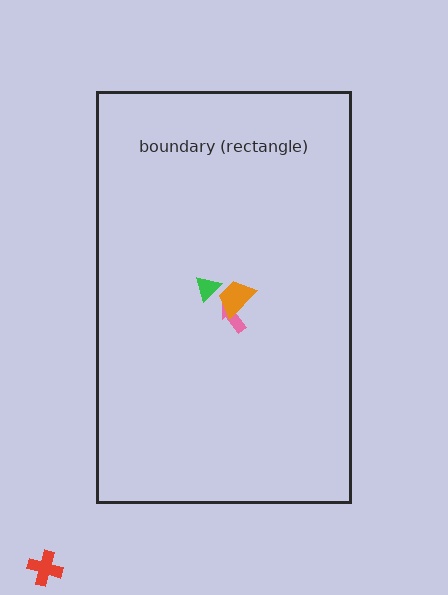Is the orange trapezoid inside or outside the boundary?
Inside.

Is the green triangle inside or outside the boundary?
Inside.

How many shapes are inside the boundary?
3 inside, 1 outside.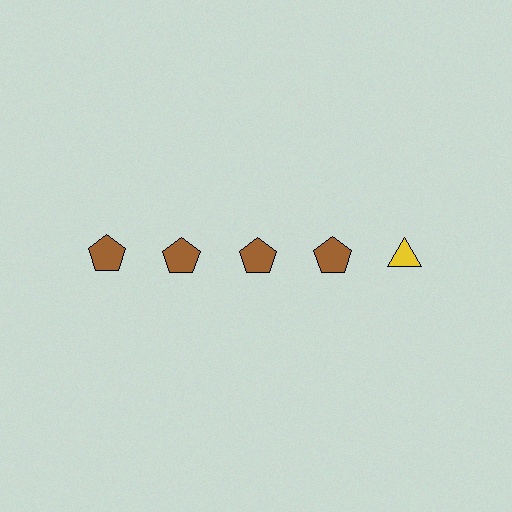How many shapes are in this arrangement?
There are 5 shapes arranged in a grid pattern.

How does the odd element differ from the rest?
It differs in both color (yellow instead of brown) and shape (triangle instead of pentagon).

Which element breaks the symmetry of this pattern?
The yellow triangle in the top row, rightmost column breaks the symmetry. All other shapes are brown pentagons.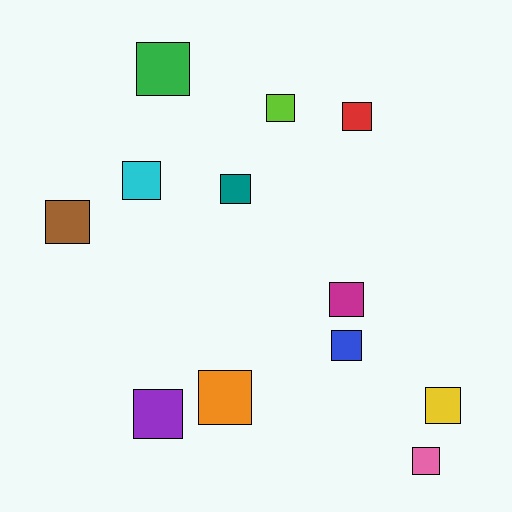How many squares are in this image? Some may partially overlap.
There are 12 squares.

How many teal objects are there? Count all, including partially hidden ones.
There is 1 teal object.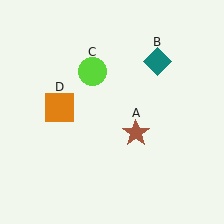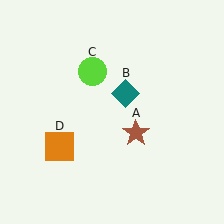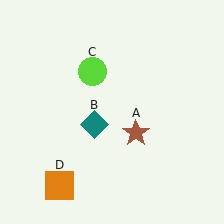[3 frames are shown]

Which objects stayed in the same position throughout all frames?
Brown star (object A) and lime circle (object C) remained stationary.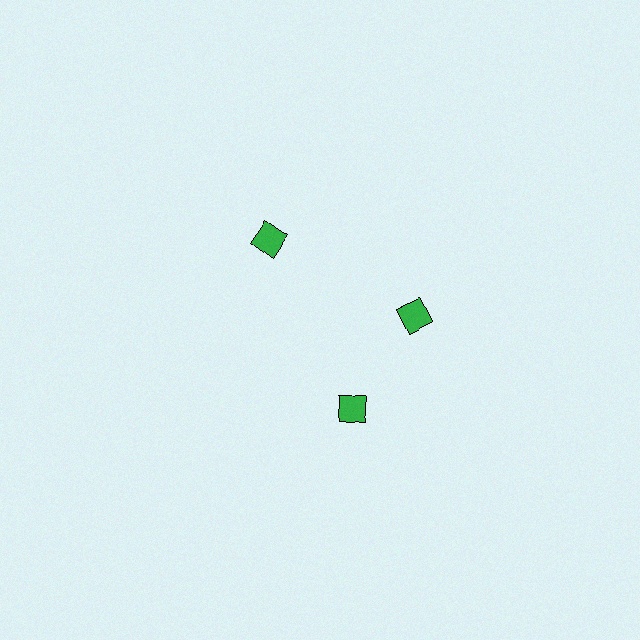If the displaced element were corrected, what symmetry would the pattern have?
It would have 3-fold rotational symmetry — the pattern would map onto itself every 120 degrees.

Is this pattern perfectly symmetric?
No. The 3 green squares are arranged in a ring, but one element near the 7 o'clock position is rotated out of alignment along the ring, breaking the 3-fold rotational symmetry.